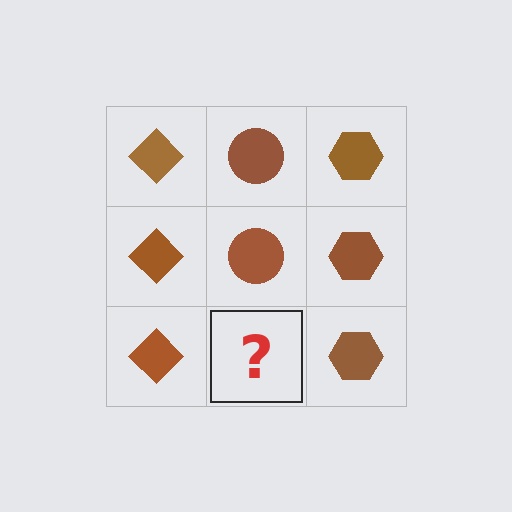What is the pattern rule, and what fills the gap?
The rule is that each column has a consistent shape. The gap should be filled with a brown circle.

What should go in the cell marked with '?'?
The missing cell should contain a brown circle.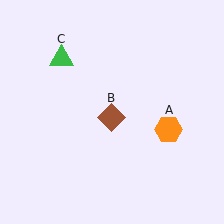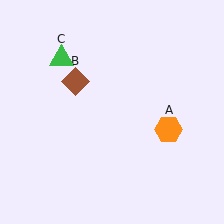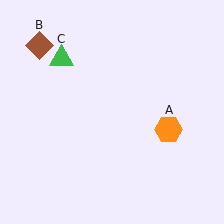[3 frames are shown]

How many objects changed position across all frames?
1 object changed position: brown diamond (object B).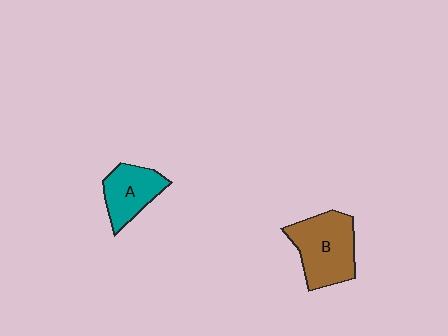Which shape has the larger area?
Shape B (brown).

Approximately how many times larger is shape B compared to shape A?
Approximately 1.5 times.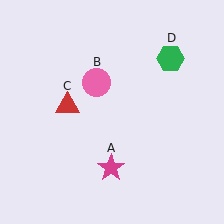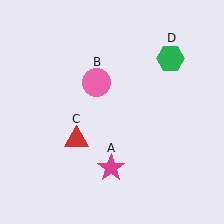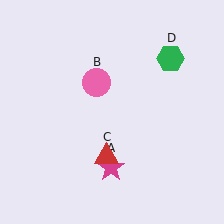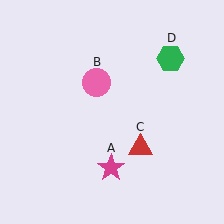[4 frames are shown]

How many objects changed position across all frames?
1 object changed position: red triangle (object C).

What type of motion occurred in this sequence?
The red triangle (object C) rotated counterclockwise around the center of the scene.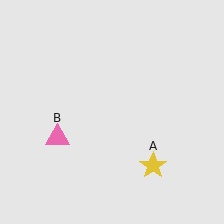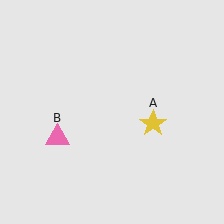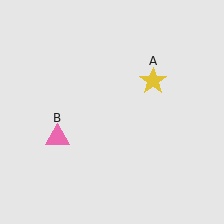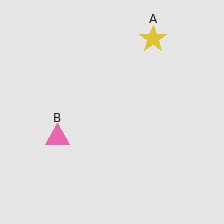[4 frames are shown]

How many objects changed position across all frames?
1 object changed position: yellow star (object A).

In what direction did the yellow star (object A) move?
The yellow star (object A) moved up.